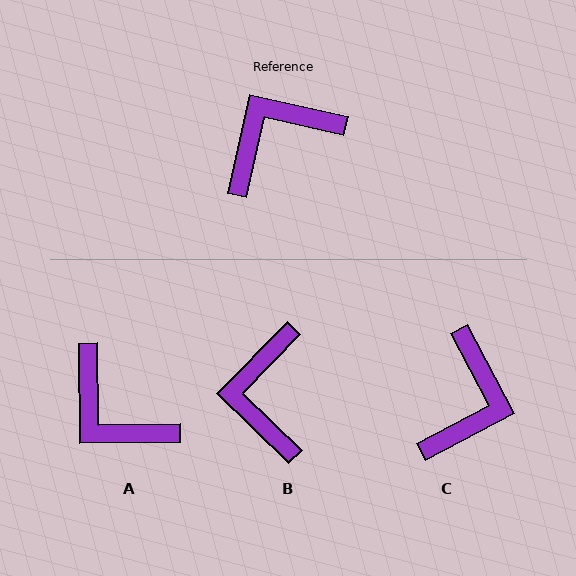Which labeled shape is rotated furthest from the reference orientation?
C, about 140 degrees away.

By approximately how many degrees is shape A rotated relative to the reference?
Approximately 103 degrees counter-clockwise.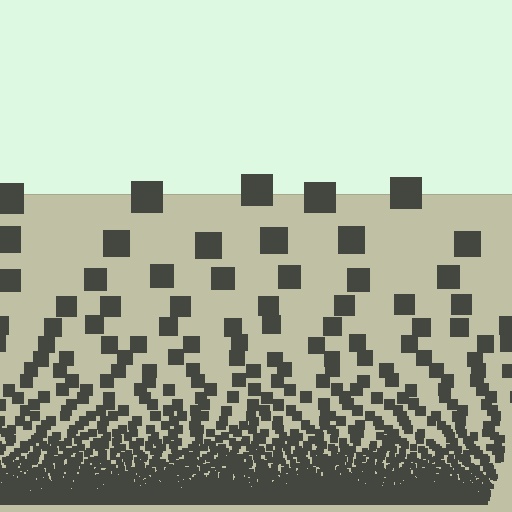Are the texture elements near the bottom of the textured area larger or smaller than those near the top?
Smaller. The gradient is inverted — elements near the bottom are smaller and denser.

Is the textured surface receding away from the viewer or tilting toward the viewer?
The surface appears to tilt toward the viewer. Texture elements get larger and sparser toward the top.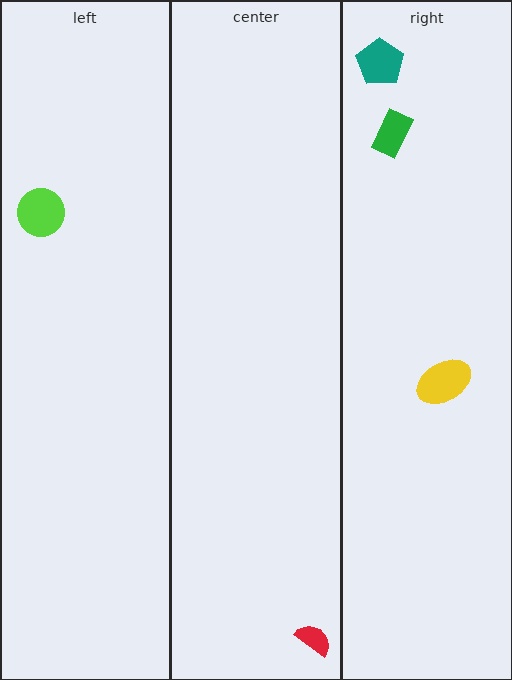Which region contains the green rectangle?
The right region.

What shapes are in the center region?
The red semicircle.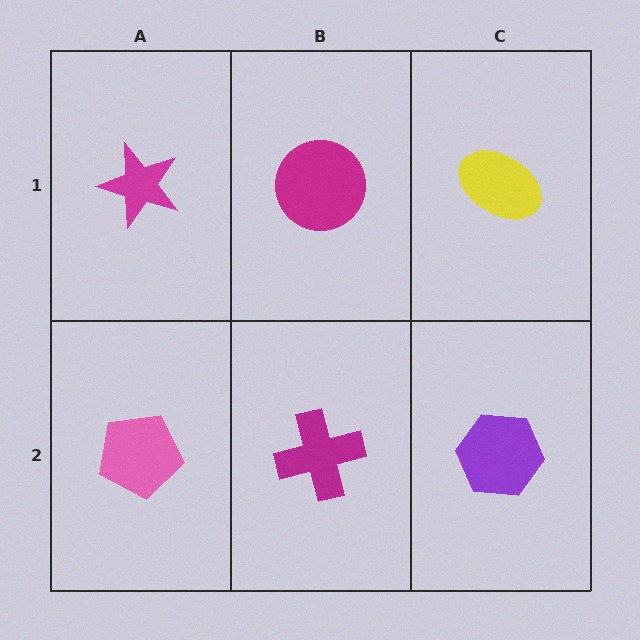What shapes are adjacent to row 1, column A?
A pink pentagon (row 2, column A), a magenta circle (row 1, column B).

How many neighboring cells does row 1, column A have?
2.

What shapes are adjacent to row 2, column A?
A magenta star (row 1, column A), a magenta cross (row 2, column B).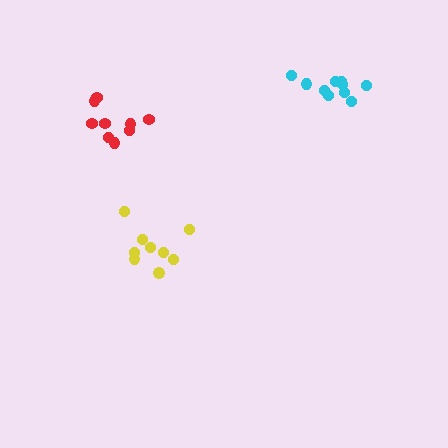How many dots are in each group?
Group 1: 9 dots, Group 2: 9 dots, Group 3: 10 dots (28 total).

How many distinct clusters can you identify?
There are 3 distinct clusters.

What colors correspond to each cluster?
The clusters are colored: yellow, red, cyan.